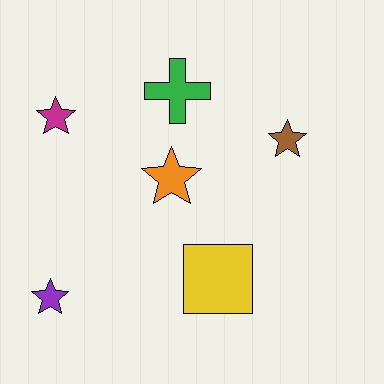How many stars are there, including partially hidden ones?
There are 4 stars.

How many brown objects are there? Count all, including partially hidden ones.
There is 1 brown object.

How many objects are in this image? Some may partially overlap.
There are 6 objects.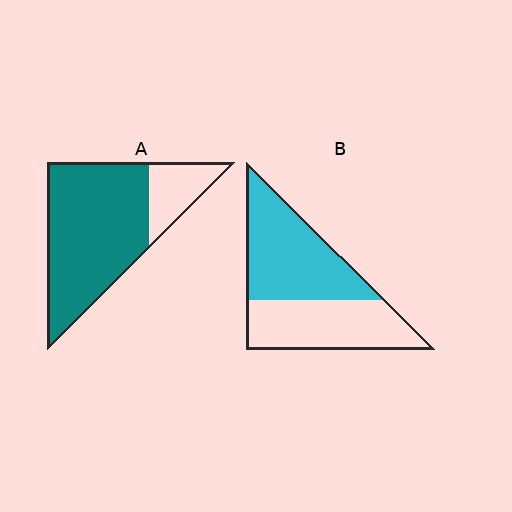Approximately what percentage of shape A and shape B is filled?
A is approximately 80% and B is approximately 55%.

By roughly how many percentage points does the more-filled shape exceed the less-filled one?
By roughly 25 percentage points (A over B).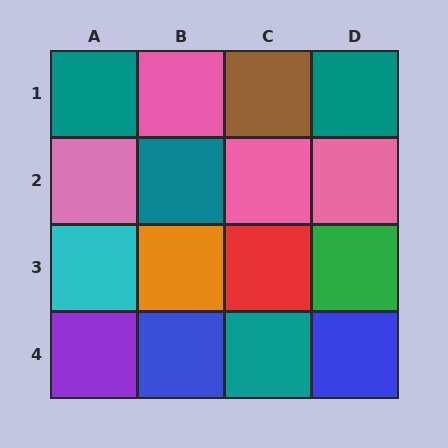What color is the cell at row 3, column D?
Green.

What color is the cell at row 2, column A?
Pink.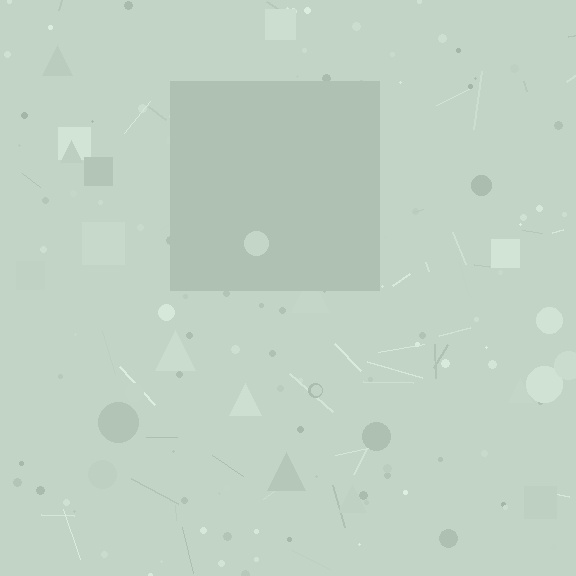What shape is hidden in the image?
A square is hidden in the image.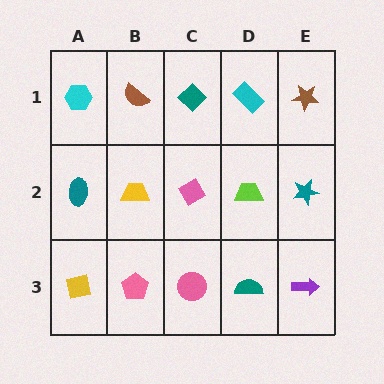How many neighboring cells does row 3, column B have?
3.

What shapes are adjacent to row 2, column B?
A brown semicircle (row 1, column B), a pink pentagon (row 3, column B), a teal ellipse (row 2, column A), a pink diamond (row 2, column C).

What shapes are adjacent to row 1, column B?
A yellow trapezoid (row 2, column B), a cyan hexagon (row 1, column A), a teal diamond (row 1, column C).